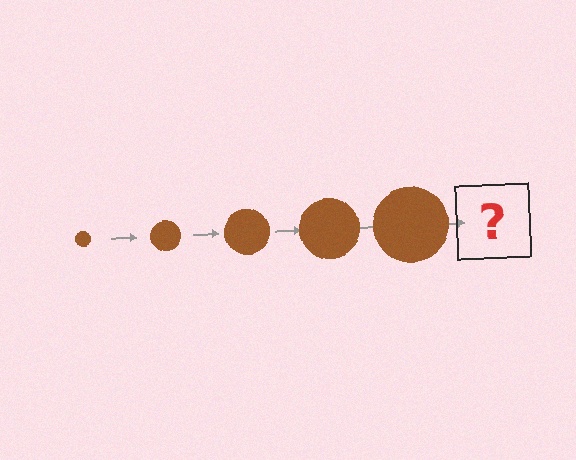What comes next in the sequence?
The next element should be a brown circle, larger than the previous one.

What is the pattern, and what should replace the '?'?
The pattern is that the circle gets progressively larger each step. The '?' should be a brown circle, larger than the previous one.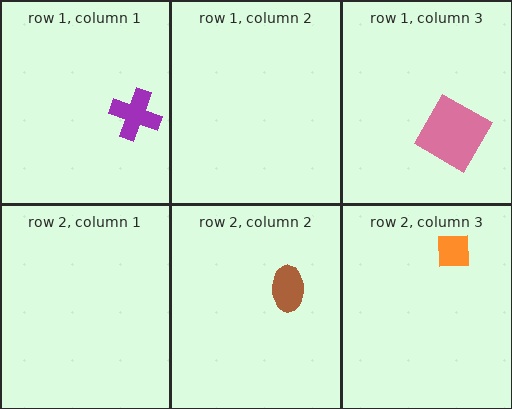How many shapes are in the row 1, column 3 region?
1.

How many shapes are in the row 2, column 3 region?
1.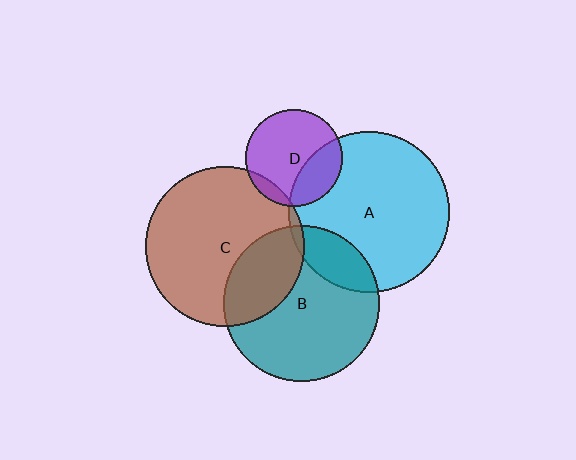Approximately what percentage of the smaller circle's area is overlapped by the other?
Approximately 30%.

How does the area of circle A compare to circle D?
Approximately 2.8 times.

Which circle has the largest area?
Circle A (cyan).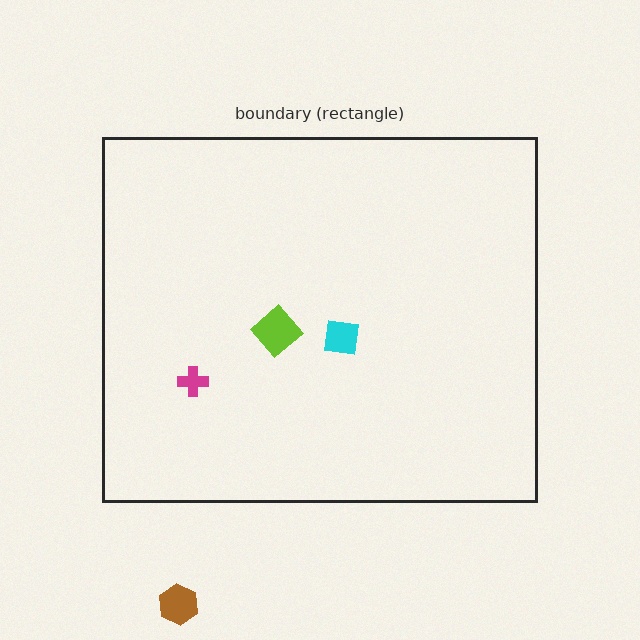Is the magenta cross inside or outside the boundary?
Inside.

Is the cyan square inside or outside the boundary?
Inside.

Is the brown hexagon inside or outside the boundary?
Outside.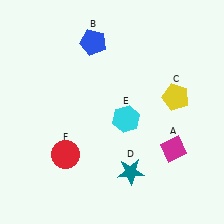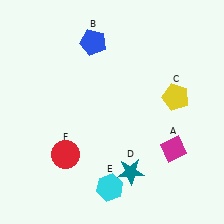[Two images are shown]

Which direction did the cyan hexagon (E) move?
The cyan hexagon (E) moved down.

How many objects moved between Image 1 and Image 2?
1 object moved between the two images.